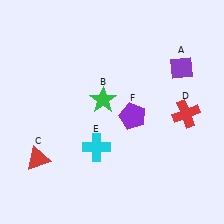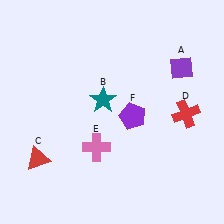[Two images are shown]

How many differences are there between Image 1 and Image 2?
There are 2 differences between the two images.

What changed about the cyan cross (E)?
In Image 1, E is cyan. In Image 2, it changed to pink.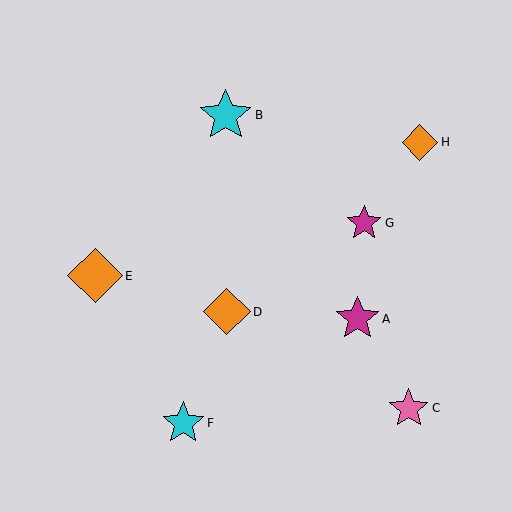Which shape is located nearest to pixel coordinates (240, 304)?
The orange diamond (labeled D) at (227, 312) is nearest to that location.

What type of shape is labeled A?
Shape A is a magenta star.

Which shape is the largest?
The orange diamond (labeled E) is the largest.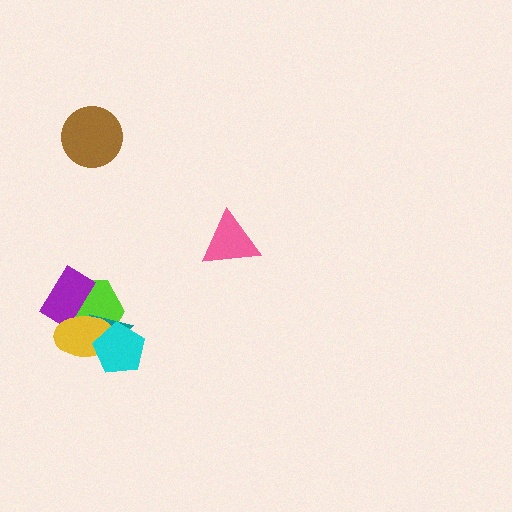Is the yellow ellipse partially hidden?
Yes, it is partially covered by another shape.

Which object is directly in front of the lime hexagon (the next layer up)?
The teal triangle is directly in front of the lime hexagon.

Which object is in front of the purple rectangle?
The yellow ellipse is in front of the purple rectangle.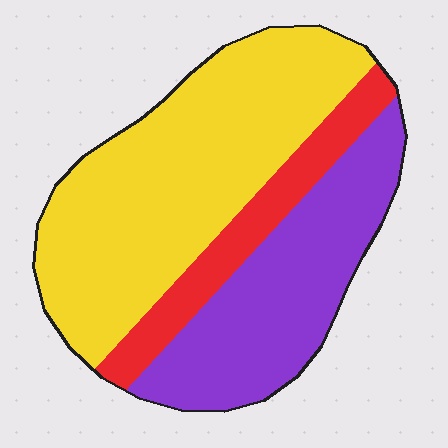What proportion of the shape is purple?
Purple covers around 35% of the shape.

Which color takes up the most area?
Yellow, at roughly 50%.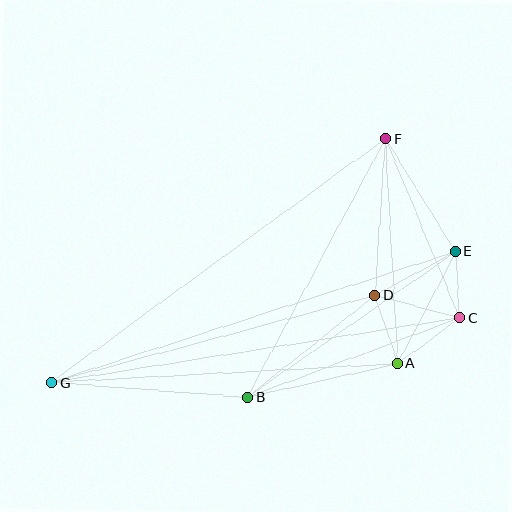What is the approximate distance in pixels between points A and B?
The distance between A and B is approximately 154 pixels.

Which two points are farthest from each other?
Points E and G are farthest from each other.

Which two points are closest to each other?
Points C and E are closest to each other.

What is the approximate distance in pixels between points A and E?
The distance between A and E is approximately 126 pixels.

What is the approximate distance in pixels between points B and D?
The distance between B and D is approximately 163 pixels.